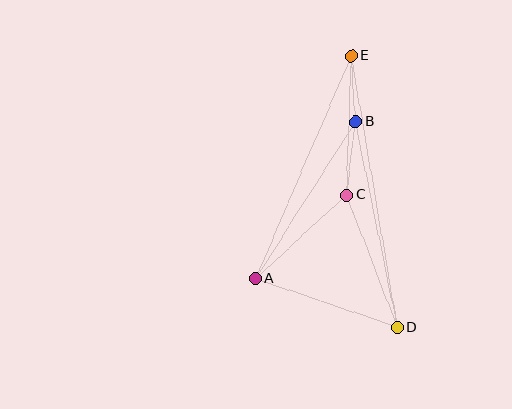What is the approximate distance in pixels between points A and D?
The distance between A and D is approximately 150 pixels.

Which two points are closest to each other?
Points B and E are closest to each other.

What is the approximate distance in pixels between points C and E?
The distance between C and E is approximately 139 pixels.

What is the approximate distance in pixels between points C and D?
The distance between C and D is approximately 142 pixels.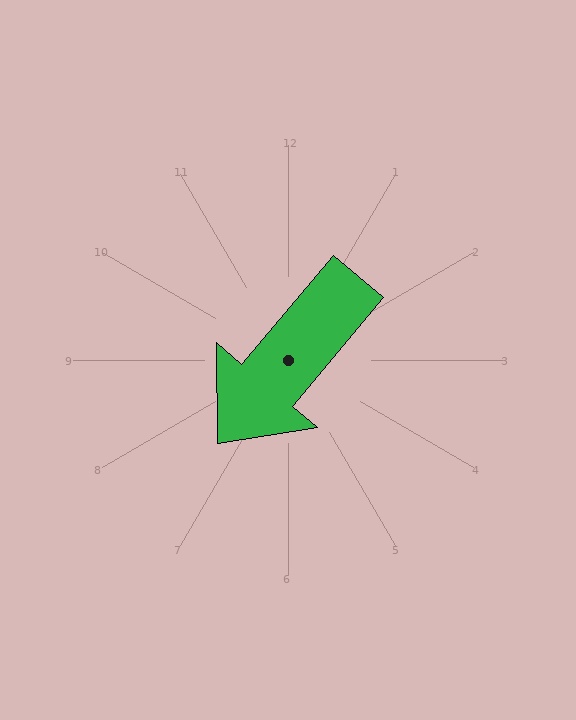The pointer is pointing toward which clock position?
Roughly 7 o'clock.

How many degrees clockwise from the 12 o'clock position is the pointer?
Approximately 220 degrees.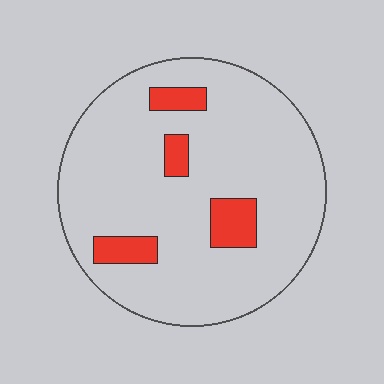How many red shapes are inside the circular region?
4.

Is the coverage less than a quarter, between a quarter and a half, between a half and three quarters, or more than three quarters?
Less than a quarter.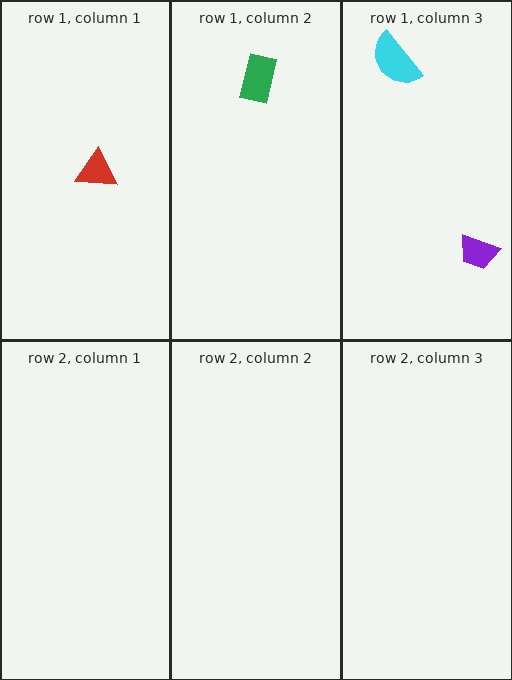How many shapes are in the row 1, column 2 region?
1.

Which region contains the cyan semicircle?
The row 1, column 3 region.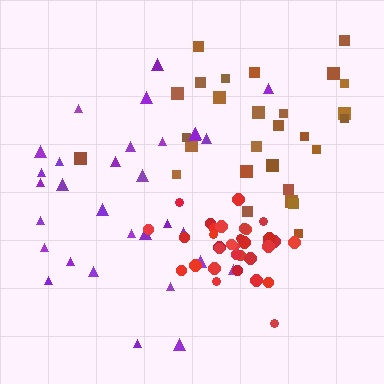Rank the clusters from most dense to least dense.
red, brown, purple.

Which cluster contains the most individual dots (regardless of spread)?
Red (33).